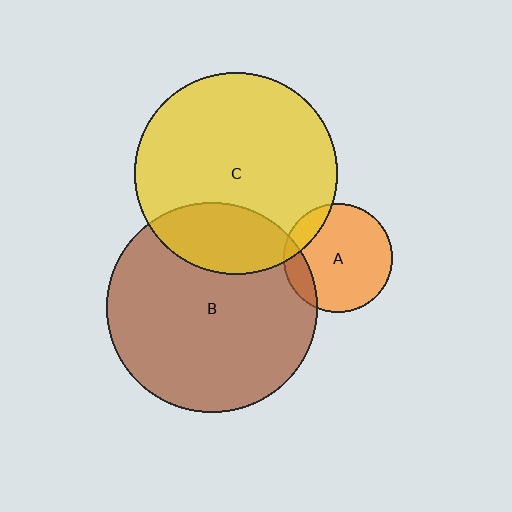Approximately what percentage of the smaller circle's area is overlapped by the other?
Approximately 15%.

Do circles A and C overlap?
Yes.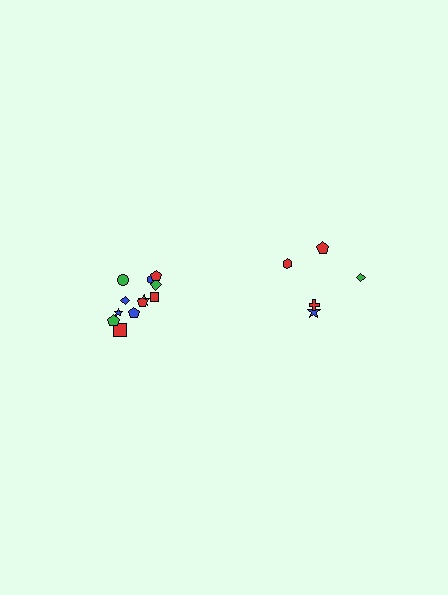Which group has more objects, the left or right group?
The left group.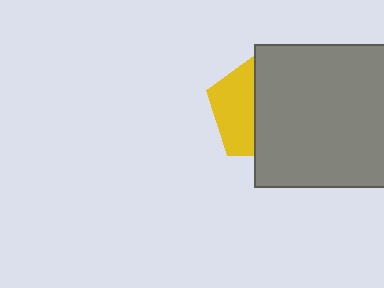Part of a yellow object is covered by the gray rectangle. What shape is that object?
It is a pentagon.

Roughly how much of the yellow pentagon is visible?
A small part of it is visible (roughly 40%).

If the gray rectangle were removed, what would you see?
You would see the complete yellow pentagon.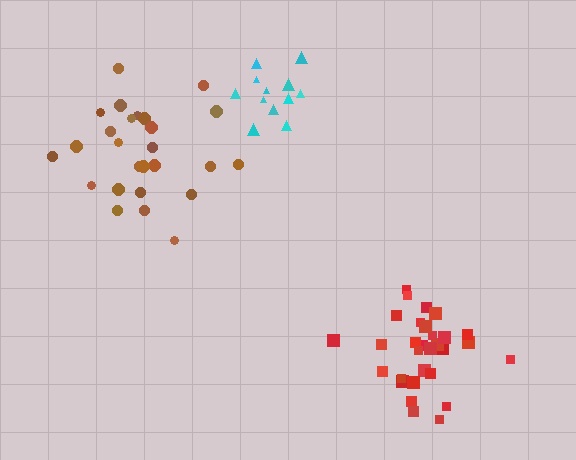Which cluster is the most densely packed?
Red.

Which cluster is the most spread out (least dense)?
Brown.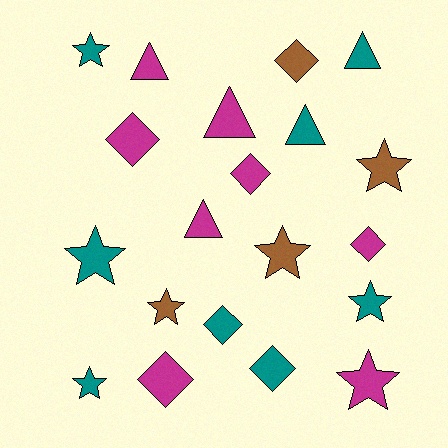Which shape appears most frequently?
Star, with 8 objects.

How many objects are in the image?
There are 20 objects.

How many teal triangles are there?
There are 2 teal triangles.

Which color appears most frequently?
Magenta, with 8 objects.